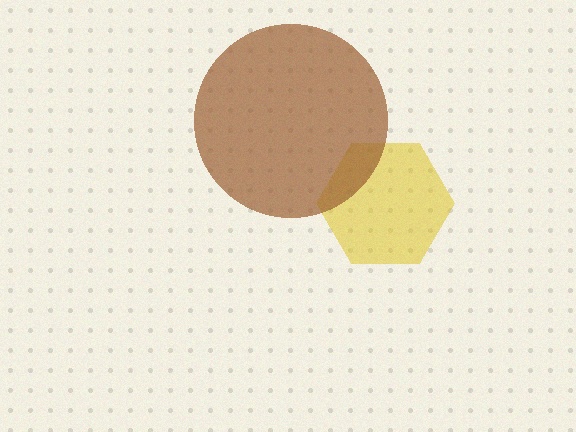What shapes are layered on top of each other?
The layered shapes are: a yellow hexagon, a brown circle.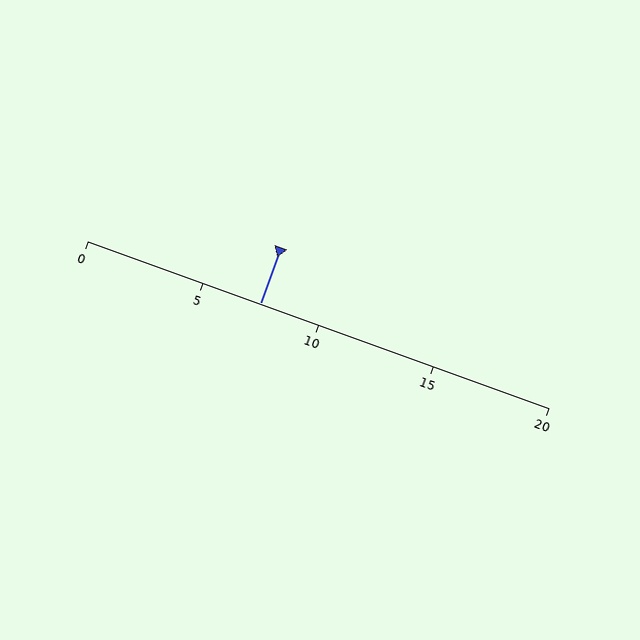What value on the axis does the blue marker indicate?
The marker indicates approximately 7.5.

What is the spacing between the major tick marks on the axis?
The major ticks are spaced 5 apart.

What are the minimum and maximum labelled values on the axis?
The axis runs from 0 to 20.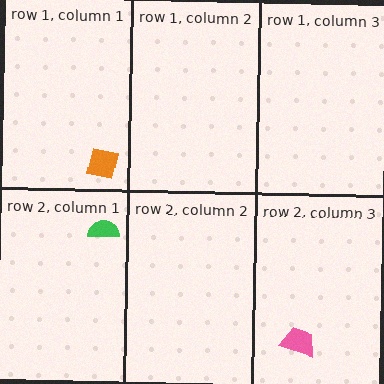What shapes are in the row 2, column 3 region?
The pink trapezoid.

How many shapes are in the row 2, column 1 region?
1.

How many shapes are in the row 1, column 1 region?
1.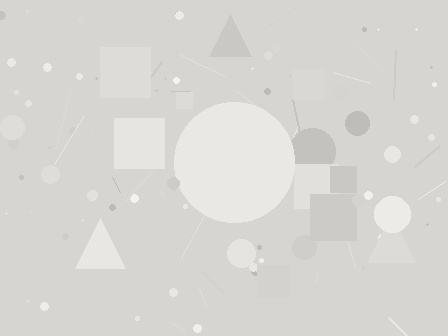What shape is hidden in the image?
A circle is hidden in the image.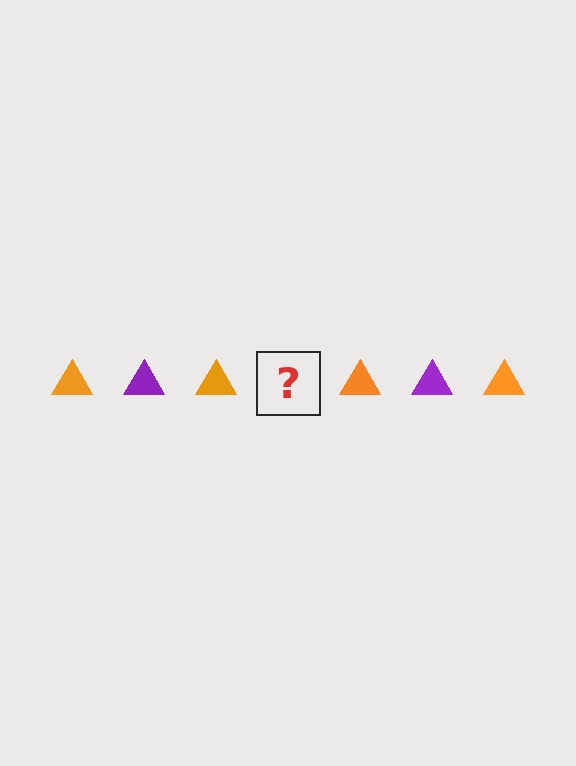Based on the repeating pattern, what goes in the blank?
The blank should be a purple triangle.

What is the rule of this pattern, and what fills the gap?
The rule is that the pattern cycles through orange, purple triangles. The gap should be filled with a purple triangle.